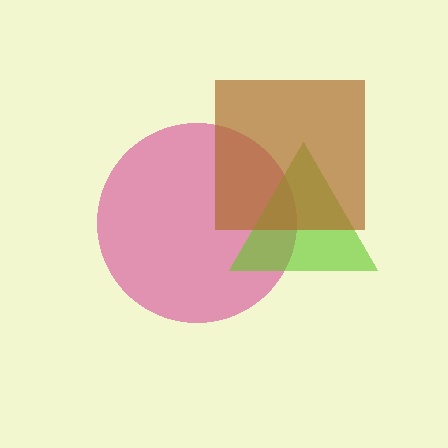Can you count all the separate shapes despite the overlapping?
Yes, there are 3 separate shapes.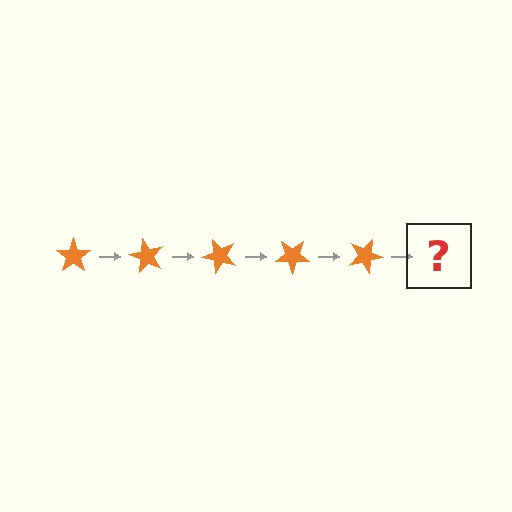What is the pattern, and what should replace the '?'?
The pattern is that the star rotates 60 degrees each step. The '?' should be an orange star rotated 300 degrees.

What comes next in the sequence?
The next element should be an orange star rotated 300 degrees.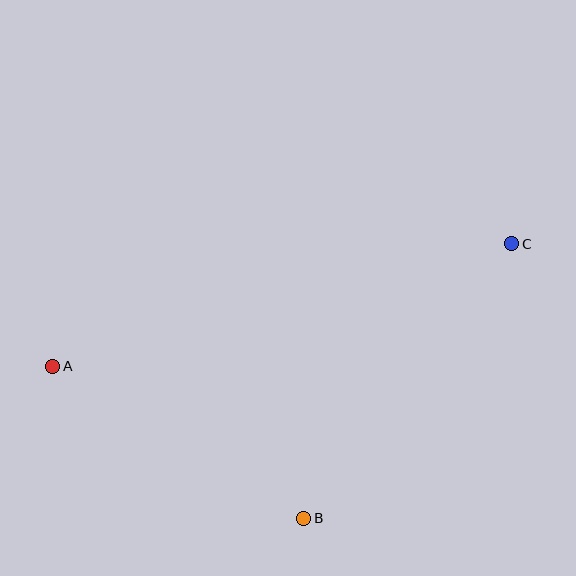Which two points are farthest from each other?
Points A and C are farthest from each other.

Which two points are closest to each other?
Points A and B are closest to each other.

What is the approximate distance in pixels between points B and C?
The distance between B and C is approximately 344 pixels.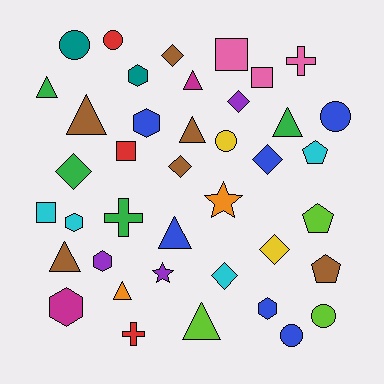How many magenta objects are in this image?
There are 2 magenta objects.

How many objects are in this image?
There are 40 objects.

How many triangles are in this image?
There are 9 triangles.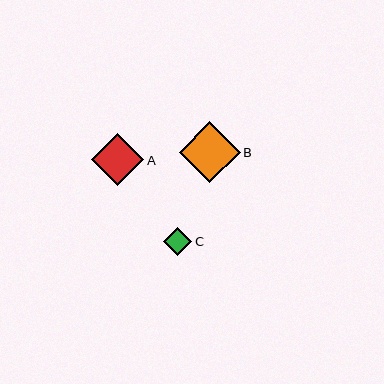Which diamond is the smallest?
Diamond C is the smallest with a size of approximately 28 pixels.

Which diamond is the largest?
Diamond B is the largest with a size of approximately 61 pixels.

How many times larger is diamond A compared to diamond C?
Diamond A is approximately 1.8 times the size of diamond C.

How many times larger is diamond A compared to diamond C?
Diamond A is approximately 1.8 times the size of diamond C.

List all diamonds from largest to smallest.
From largest to smallest: B, A, C.